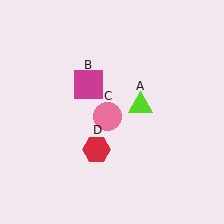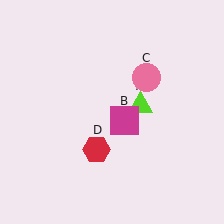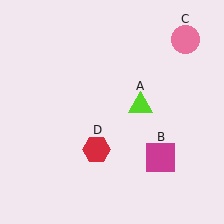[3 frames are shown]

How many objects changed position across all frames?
2 objects changed position: magenta square (object B), pink circle (object C).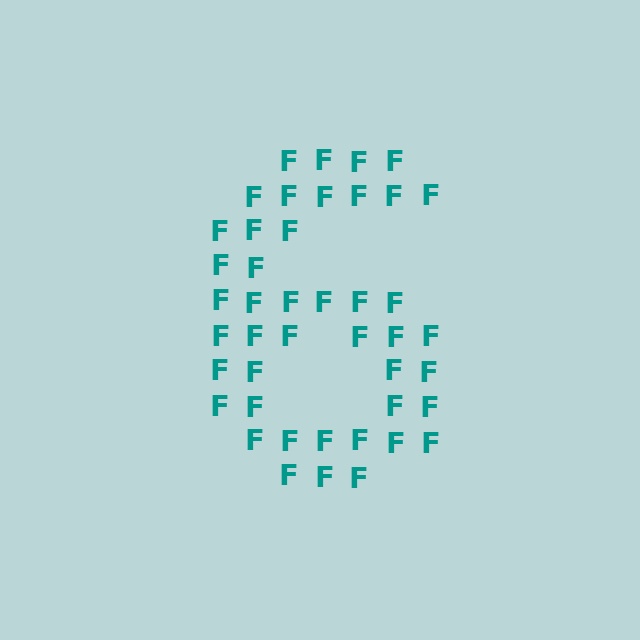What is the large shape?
The large shape is the digit 6.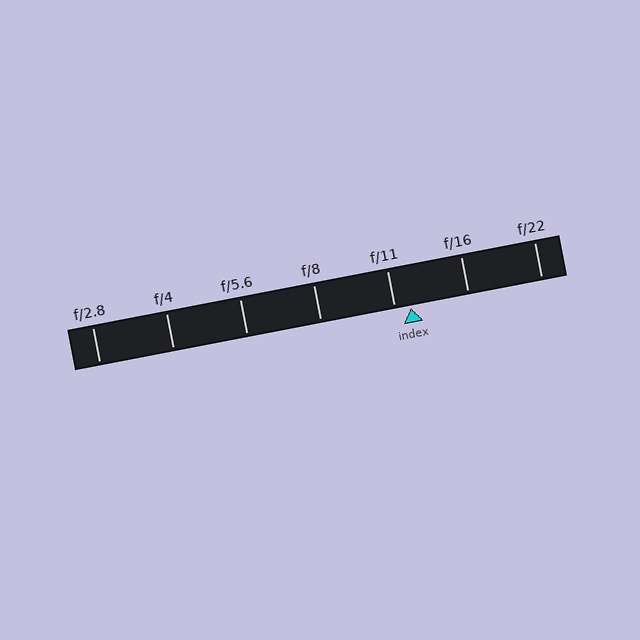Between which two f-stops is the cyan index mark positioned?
The index mark is between f/11 and f/16.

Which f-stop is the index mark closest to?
The index mark is closest to f/11.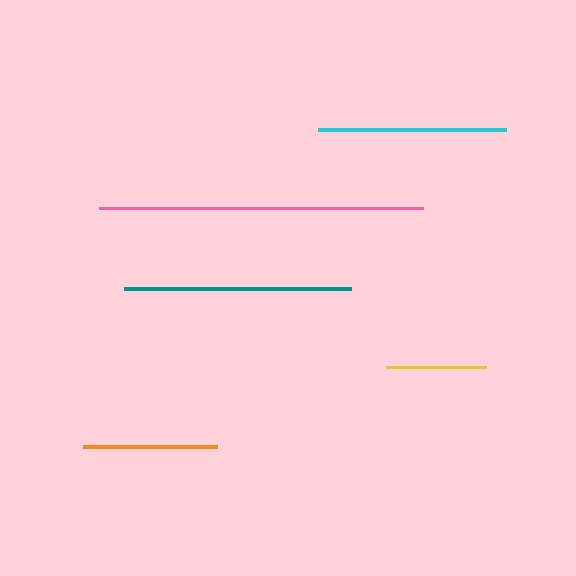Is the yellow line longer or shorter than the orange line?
The orange line is longer than the yellow line.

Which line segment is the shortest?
The yellow line is the shortest at approximately 100 pixels.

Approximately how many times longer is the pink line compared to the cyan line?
The pink line is approximately 1.7 times the length of the cyan line.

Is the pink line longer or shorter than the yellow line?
The pink line is longer than the yellow line.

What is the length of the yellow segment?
The yellow segment is approximately 100 pixels long.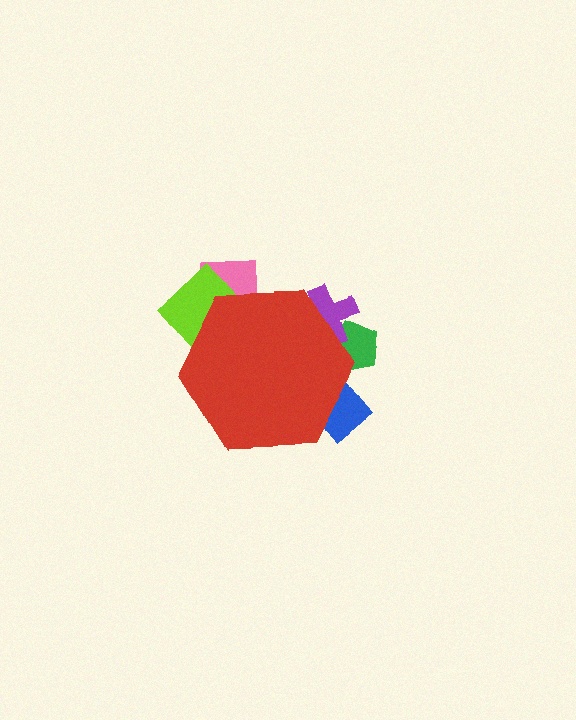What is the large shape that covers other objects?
A red hexagon.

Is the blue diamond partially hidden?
Yes, the blue diamond is partially hidden behind the red hexagon.